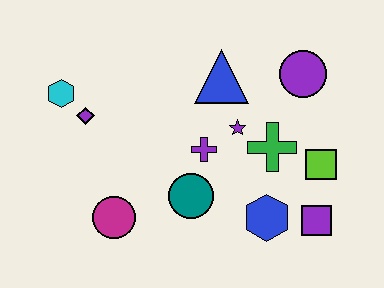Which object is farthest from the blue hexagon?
The cyan hexagon is farthest from the blue hexagon.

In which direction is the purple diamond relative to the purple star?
The purple diamond is to the left of the purple star.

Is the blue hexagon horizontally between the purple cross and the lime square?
Yes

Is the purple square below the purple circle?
Yes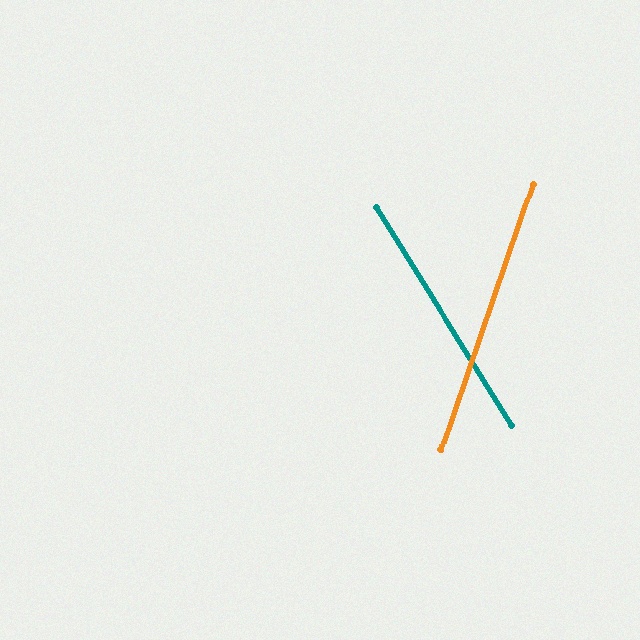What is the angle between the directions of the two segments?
Approximately 51 degrees.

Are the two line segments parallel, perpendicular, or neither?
Neither parallel nor perpendicular — they differ by about 51°.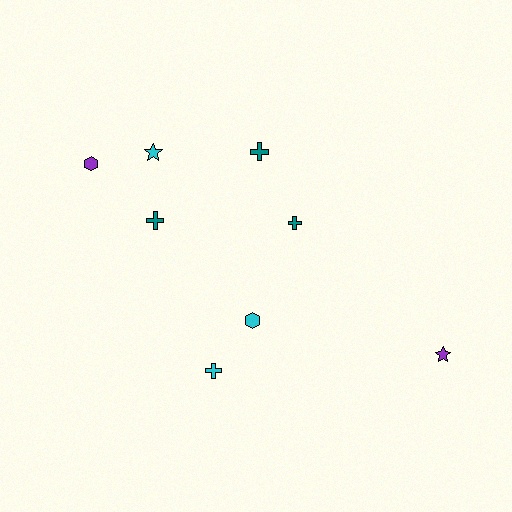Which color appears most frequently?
Teal, with 3 objects.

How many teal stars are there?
There are no teal stars.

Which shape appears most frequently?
Cross, with 4 objects.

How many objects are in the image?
There are 8 objects.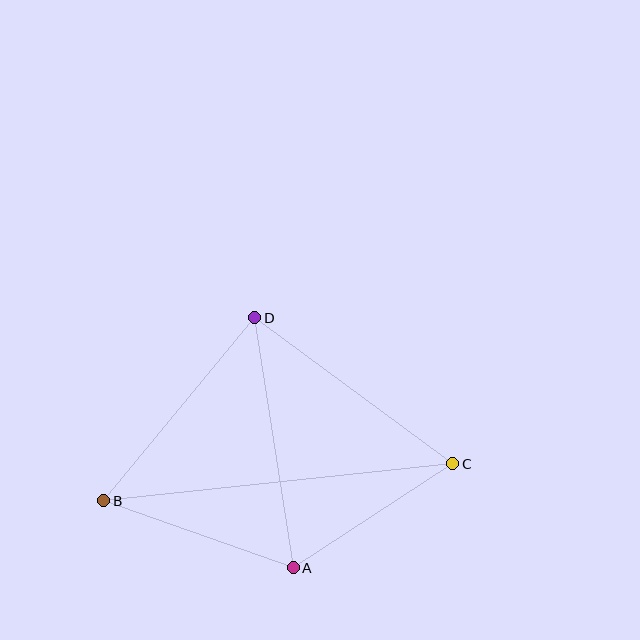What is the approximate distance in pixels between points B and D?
The distance between B and D is approximately 237 pixels.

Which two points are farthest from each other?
Points B and C are farthest from each other.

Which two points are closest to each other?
Points A and C are closest to each other.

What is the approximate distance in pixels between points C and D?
The distance between C and D is approximately 247 pixels.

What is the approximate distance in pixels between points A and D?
The distance between A and D is approximately 253 pixels.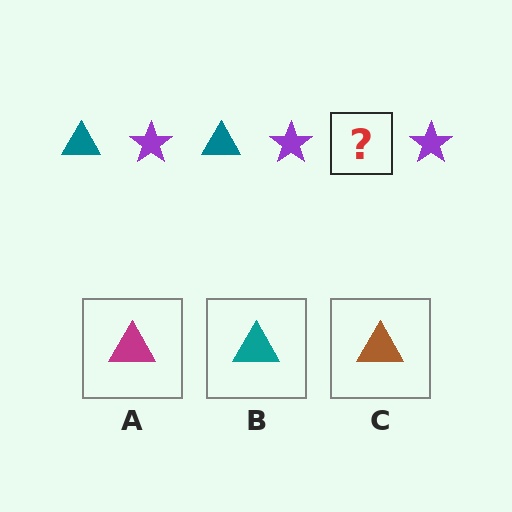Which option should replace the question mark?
Option B.